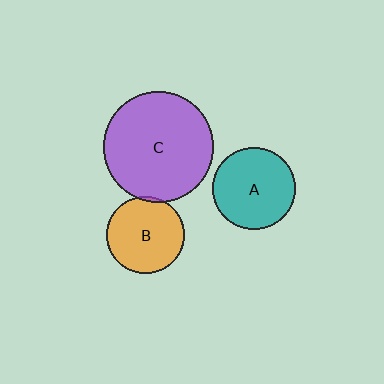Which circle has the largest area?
Circle C (purple).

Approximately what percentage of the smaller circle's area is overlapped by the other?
Approximately 5%.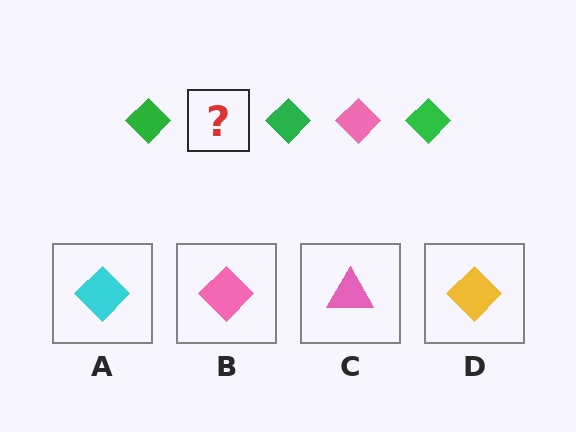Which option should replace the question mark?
Option B.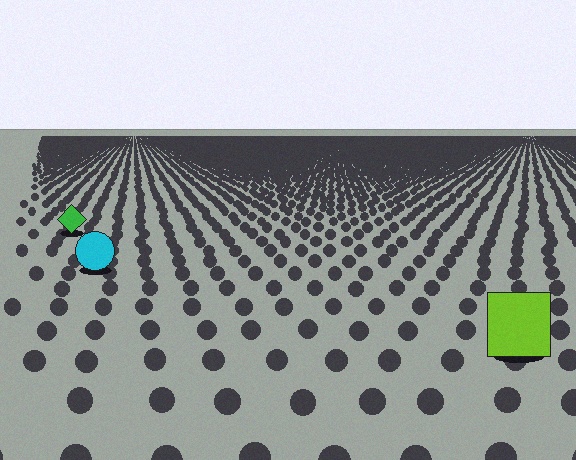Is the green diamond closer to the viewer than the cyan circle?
No. The cyan circle is closer — you can tell from the texture gradient: the ground texture is coarser near it.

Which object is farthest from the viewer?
The green diamond is farthest from the viewer. It appears smaller and the ground texture around it is denser.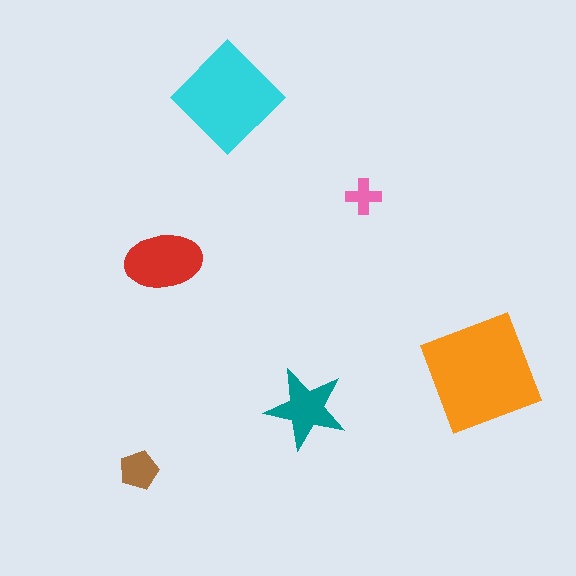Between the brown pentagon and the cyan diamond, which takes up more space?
The cyan diamond.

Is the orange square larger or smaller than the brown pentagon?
Larger.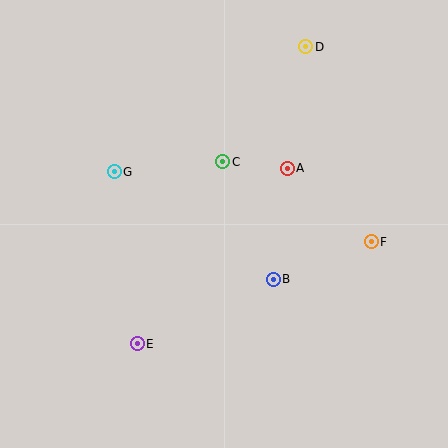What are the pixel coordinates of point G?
Point G is at (114, 172).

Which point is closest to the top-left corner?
Point G is closest to the top-left corner.